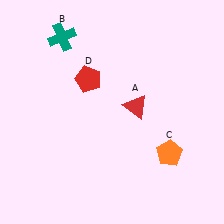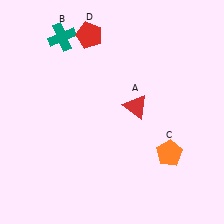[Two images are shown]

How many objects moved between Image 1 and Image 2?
1 object moved between the two images.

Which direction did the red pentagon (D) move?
The red pentagon (D) moved up.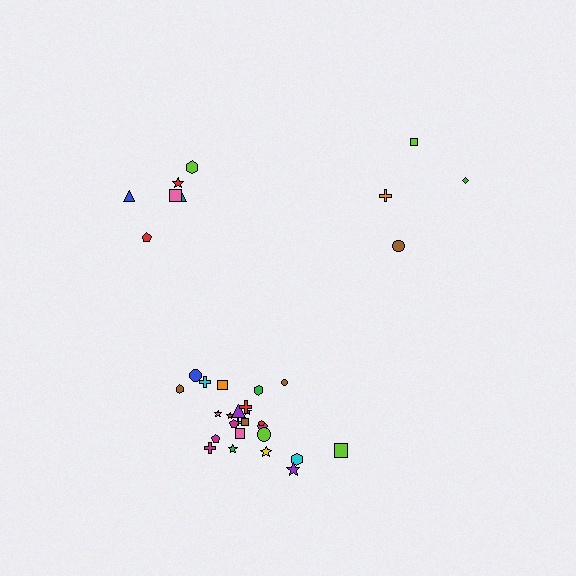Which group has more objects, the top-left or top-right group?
The top-left group.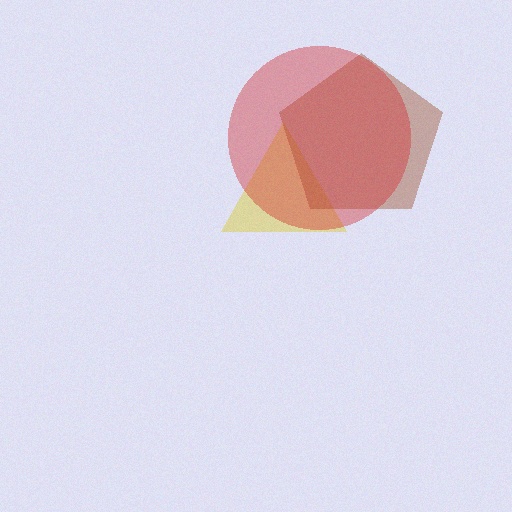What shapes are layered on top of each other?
The layered shapes are: a yellow triangle, a brown pentagon, a red circle.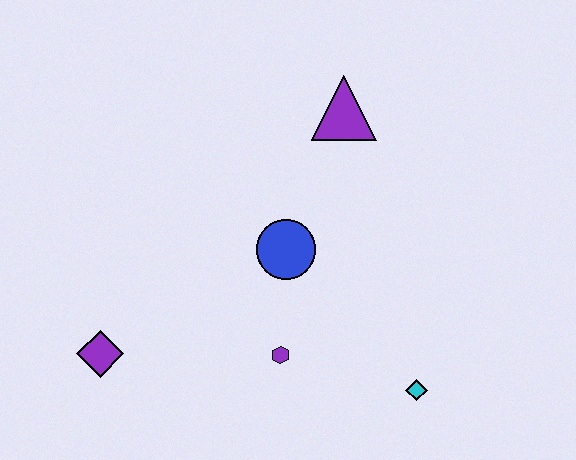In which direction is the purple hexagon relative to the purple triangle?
The purple hexagon is below the purple triangle.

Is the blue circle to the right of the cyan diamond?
No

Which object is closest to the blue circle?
The purple hexagon is closest to the blue circle.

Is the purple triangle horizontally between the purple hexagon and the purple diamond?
No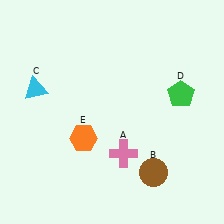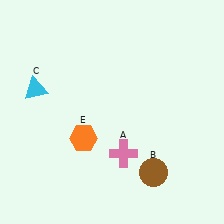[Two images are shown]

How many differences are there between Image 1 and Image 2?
There is 1 difference between the two images.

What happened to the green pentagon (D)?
The green pentagon (D) was removed in Image 2. It was in the top-right area of Image 1.